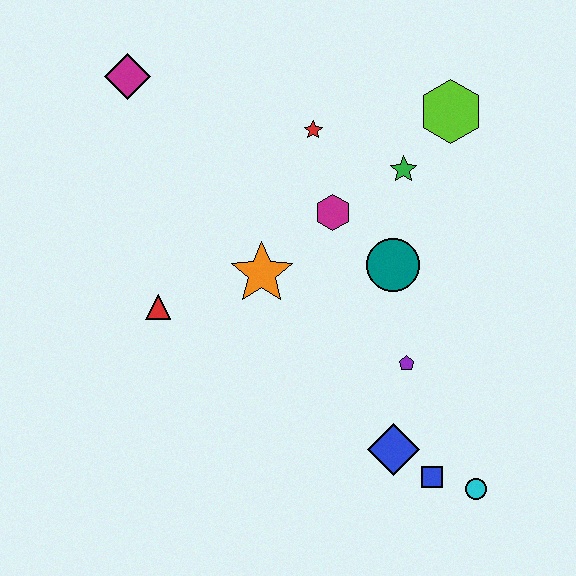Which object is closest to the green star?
The lime hexagon is closest to the green star.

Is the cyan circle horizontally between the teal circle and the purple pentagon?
No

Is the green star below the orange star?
No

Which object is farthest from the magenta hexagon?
The cyan circle is farthest from the magenta hexagon.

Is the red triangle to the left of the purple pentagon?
Yes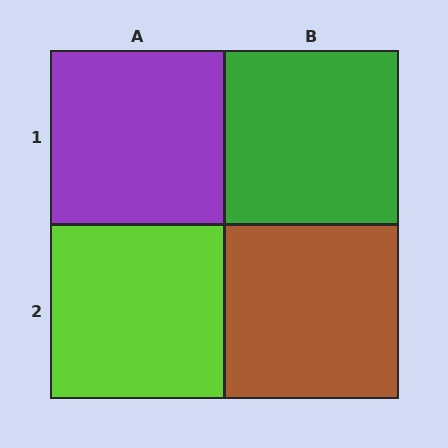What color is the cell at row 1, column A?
Purple.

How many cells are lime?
1 cell is lime.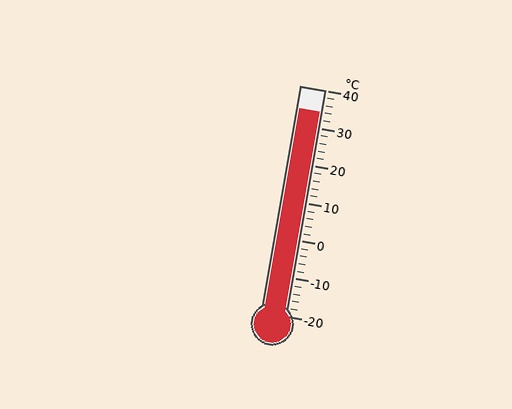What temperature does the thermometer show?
The thermometer shows approximately 34°C.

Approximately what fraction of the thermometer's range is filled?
The thermometer is filled to approximately 90% of its range.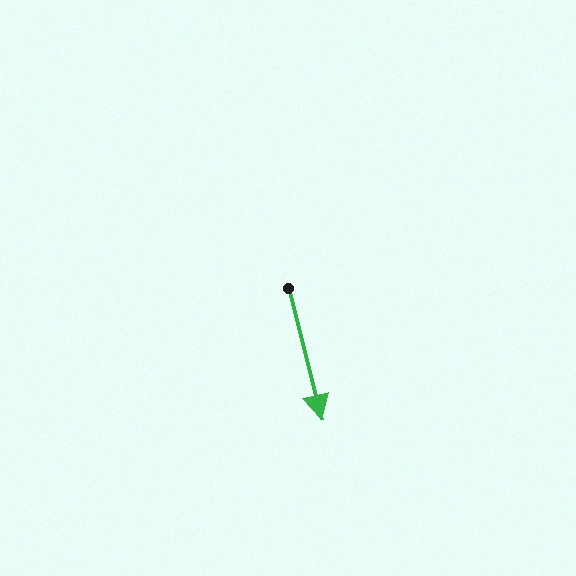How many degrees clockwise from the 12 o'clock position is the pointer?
Approximately 166 degrees.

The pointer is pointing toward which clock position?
Roughly 6 o'clock.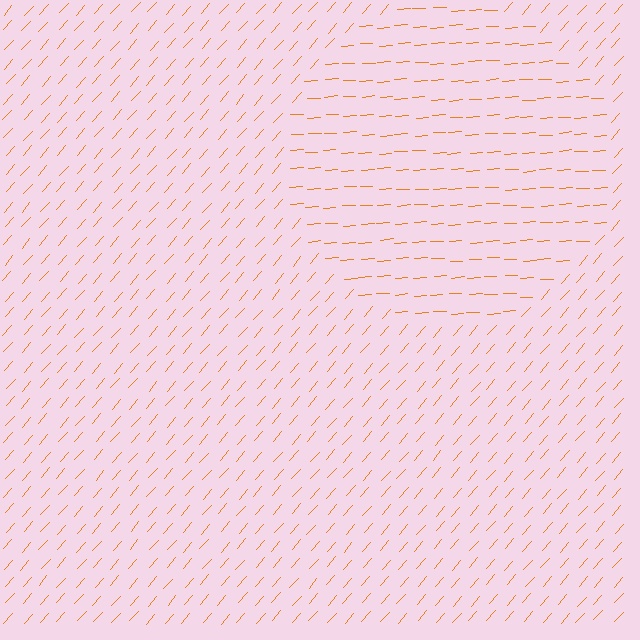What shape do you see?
I see a circle.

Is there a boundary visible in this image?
Yes, there is a texture boundary formed by a change in line orientation.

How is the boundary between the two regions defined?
The boundary is defined purely by a change in line orientation (approximately 45 degrees difference). All lines are the same color and thickness.